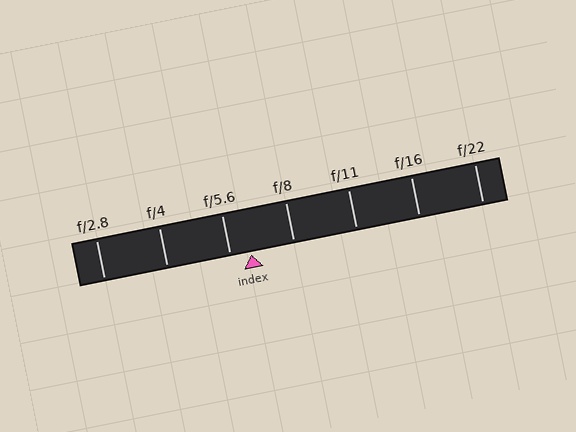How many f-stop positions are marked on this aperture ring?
There are 7 f-stop positions marked.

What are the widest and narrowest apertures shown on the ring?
The widest aperture shown is f/2.8 and the narrowest is f/22.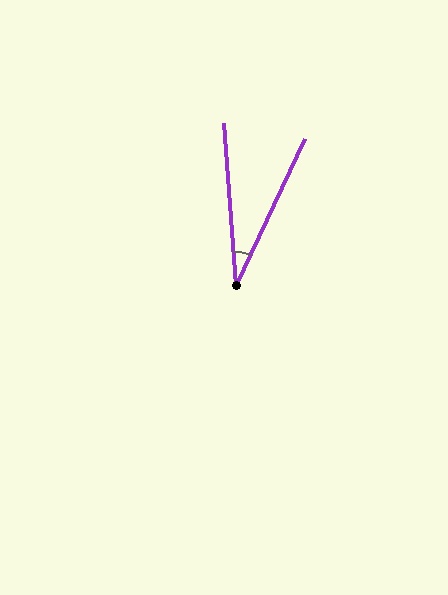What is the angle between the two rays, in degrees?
Approximately 29 degrees.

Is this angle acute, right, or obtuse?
It is acute.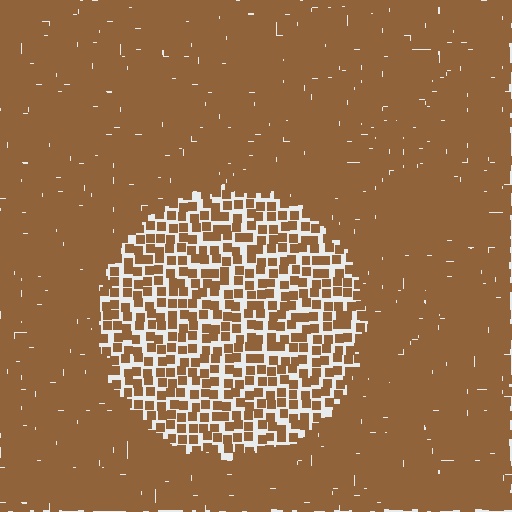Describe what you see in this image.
The image contains small brown elements arranged at two different densities. A circle-shaped region is visible where the elements are less densely packed than the surrounding area.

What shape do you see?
I see a circle.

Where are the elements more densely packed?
The elements are more densely packed outside the circle boundary.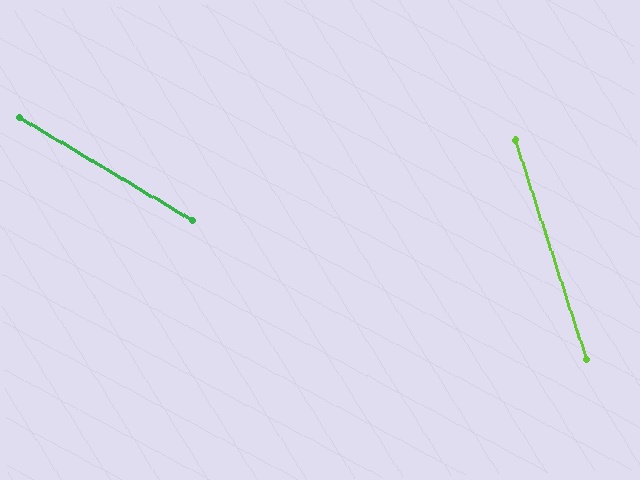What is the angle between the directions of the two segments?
Approximately 41 degrees.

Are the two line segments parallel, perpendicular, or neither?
Neither parallel nor perpendicular — they differ by about 41°.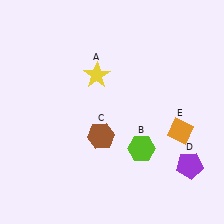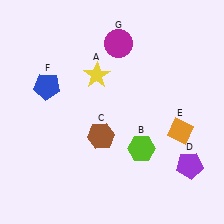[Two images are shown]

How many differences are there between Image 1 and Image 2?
There are 2 differences between the two images.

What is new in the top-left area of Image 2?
A blue pentagon (F) was added in the top-left area of Image 2.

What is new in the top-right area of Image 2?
A magenta circle (G) was added in the top-right area of Image 2.